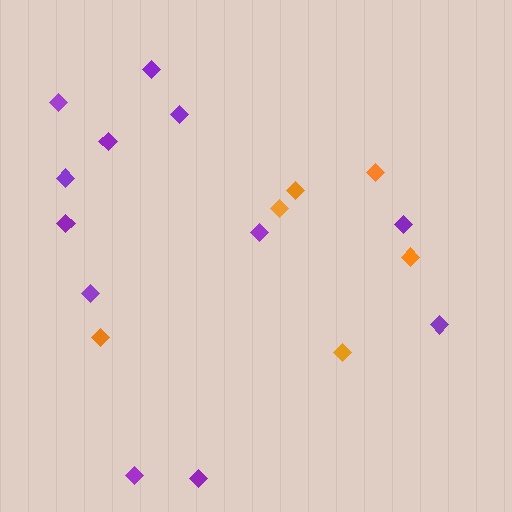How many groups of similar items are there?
There are 2 groups: one group of purple diamonds (12) and one group of orange diamonds (6).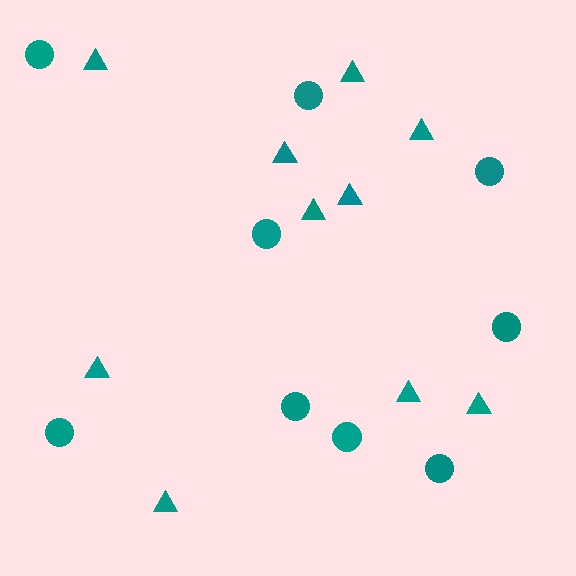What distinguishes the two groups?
There are 2 groups: one group of triangles (10) and one group of circles (9).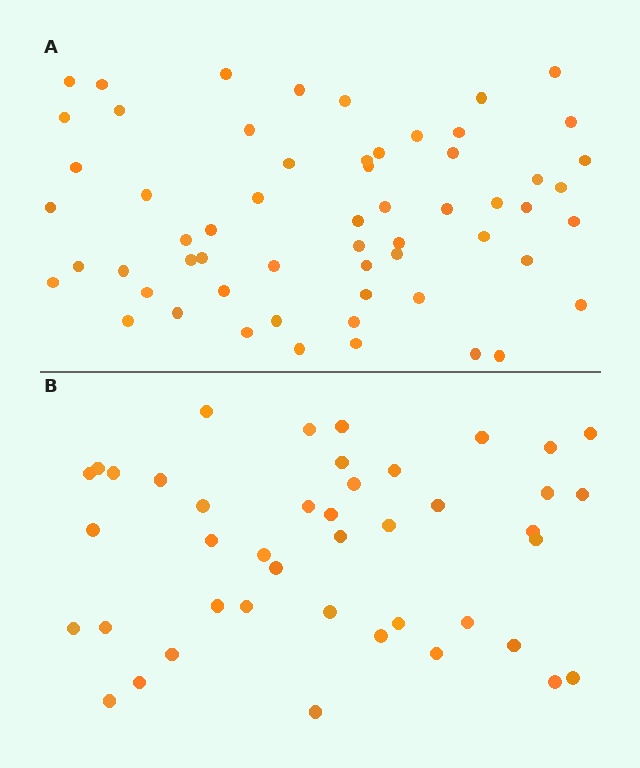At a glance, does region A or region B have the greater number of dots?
Region A (the top region) has more dots.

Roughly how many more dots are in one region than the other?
Region A has approximately 15 more dots than region B.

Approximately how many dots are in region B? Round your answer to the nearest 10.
About 40 dots. (The exact count is 43, which rounds to 40.)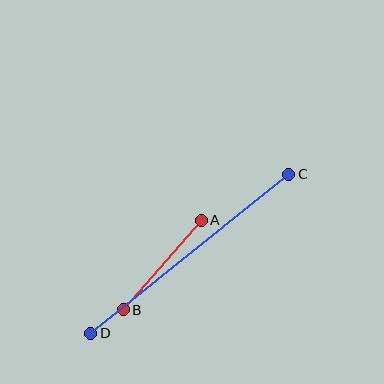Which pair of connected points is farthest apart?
Points C and D are farthest apart.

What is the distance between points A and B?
The distance is approximately 118 pixels.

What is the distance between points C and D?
The distance is approximately 254 pixels.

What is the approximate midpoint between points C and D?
The midpoint is at approximately (190, 254) pixels.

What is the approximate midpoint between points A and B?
The midpoint is at approximately (162, 265) pixels.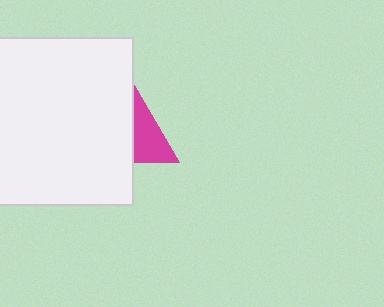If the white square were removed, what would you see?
You would see the complete magenta triangle.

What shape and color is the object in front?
The object in front is a white square.